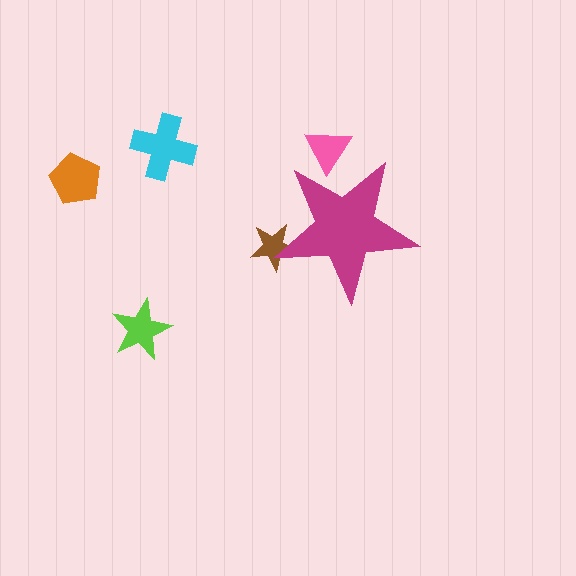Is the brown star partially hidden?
Yes, the brown star is partially hidden behind the magenta star.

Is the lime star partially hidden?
No, the lime star is fully visible.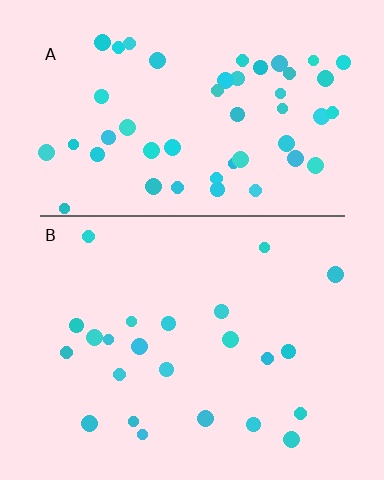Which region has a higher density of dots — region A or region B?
A (the top).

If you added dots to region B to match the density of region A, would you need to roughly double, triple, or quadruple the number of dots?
Approximately double.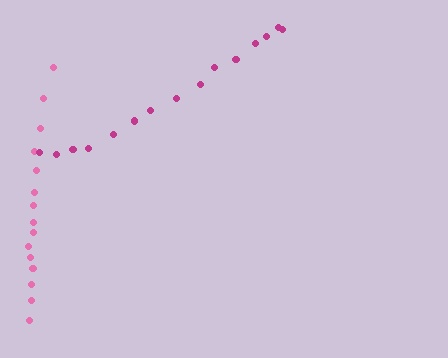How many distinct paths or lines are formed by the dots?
There are 2 distinct paths.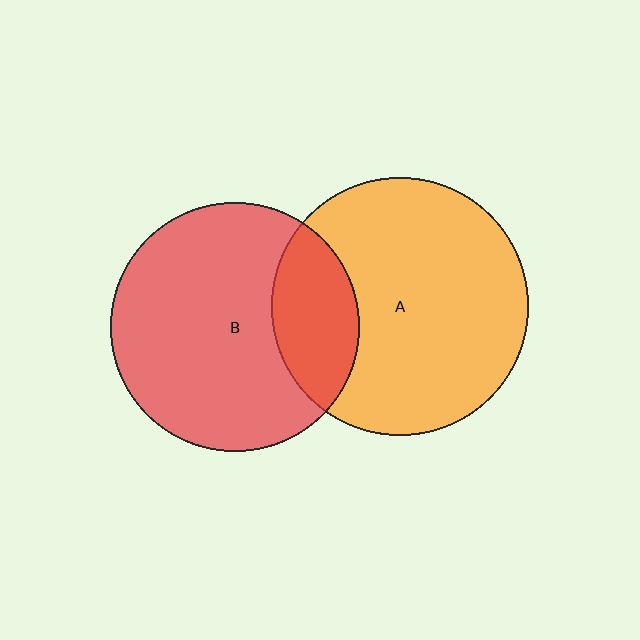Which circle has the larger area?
Circle A (orange).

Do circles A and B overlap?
Yes.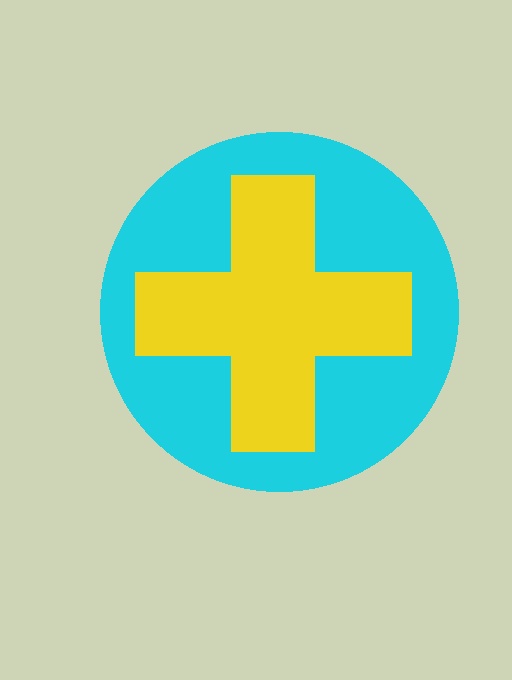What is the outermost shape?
The cyan circle.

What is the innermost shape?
The yellow cross.